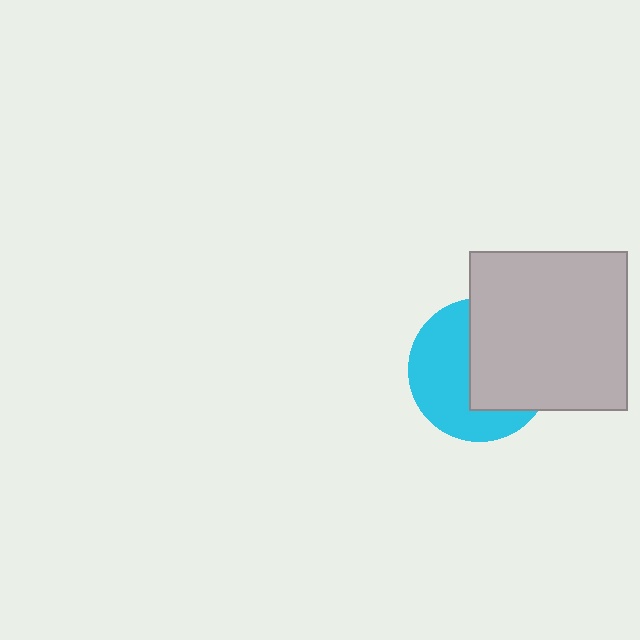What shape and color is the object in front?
The object in front is a light gray square.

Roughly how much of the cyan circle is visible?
About half of it is visible (roughly 51%).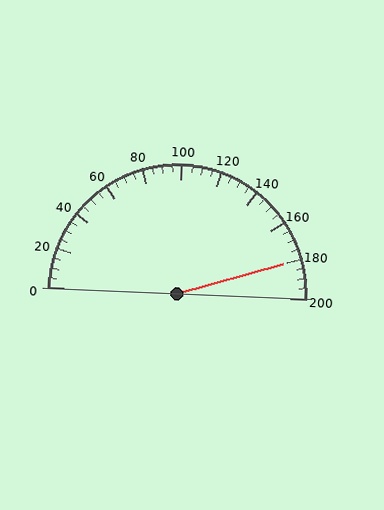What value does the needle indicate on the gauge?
The needle indicates approximately 180.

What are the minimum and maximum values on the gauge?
The gauge ranges from 0 to 200.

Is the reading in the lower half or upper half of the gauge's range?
The reading is in the upper half of the range (0 to 200).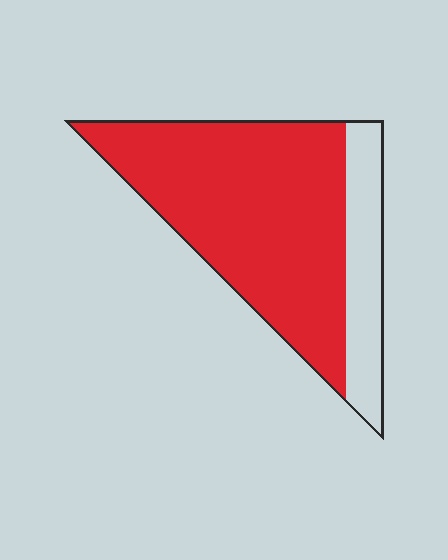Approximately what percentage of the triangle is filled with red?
Approximately 80%.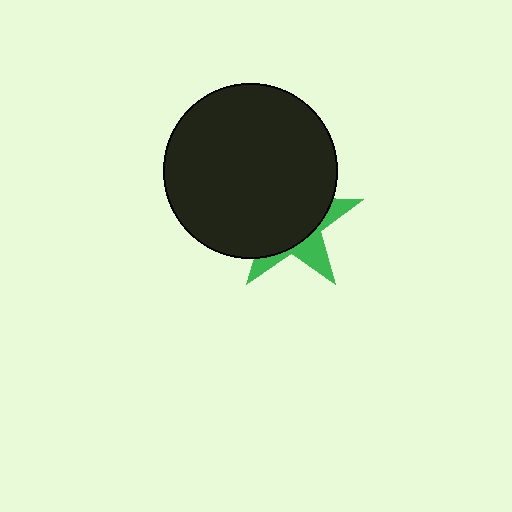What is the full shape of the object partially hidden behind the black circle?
The partially hidden object is a green star.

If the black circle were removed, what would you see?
You would see the complete green star.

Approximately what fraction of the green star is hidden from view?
Roughly 69% of the green star is hidden behind the black circle.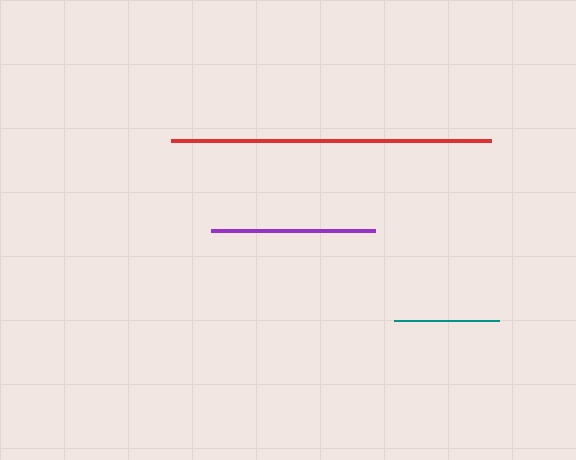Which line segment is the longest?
The red line is the longest at approximately 320 pixels.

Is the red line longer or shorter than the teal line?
The red line is longer than the teal line.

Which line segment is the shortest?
The teal line is the shortest at approximately 104 pixels.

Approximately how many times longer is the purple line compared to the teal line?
The purple line is approximately 1.6 times the length of the teal line.